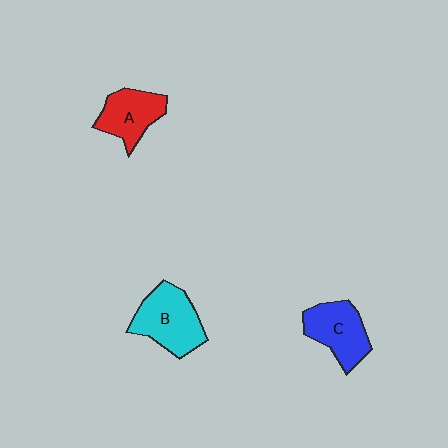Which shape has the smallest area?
Shape A (red).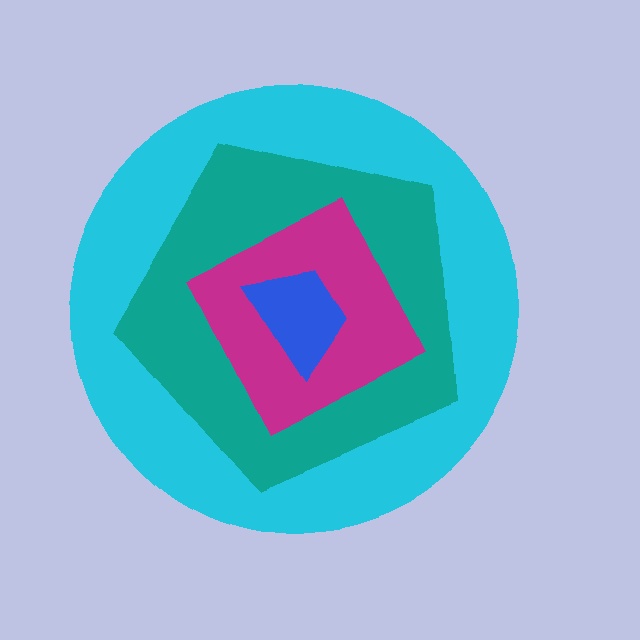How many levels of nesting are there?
4.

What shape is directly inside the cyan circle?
The teal pentagon.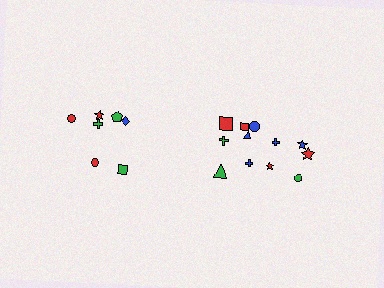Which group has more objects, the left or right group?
The right group.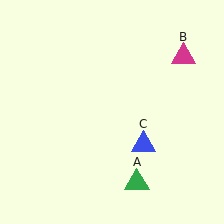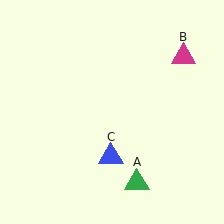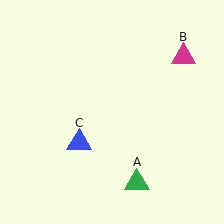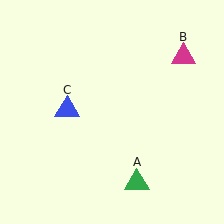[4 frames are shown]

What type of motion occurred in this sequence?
The blue triangle (object C) rotated clockwise around the center of the scene.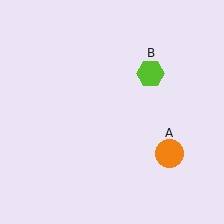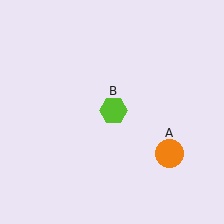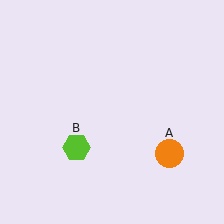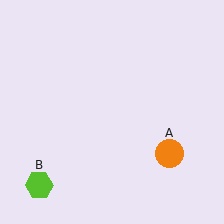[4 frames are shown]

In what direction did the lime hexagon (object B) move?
The lime hexagon (object B) moved down and to the left.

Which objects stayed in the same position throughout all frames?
Orange circle (object A) remained stationary.